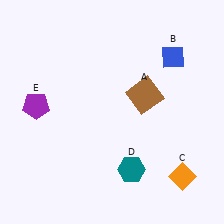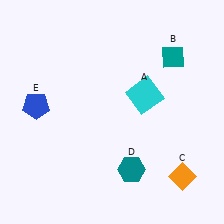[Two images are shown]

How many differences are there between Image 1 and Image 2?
There are 3 differences between the two images.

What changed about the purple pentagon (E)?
In Image 1, E is purple. In Image 2, it changed to blue.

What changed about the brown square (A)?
In Image 1, A is brown. In Image 2, it changed to cyan.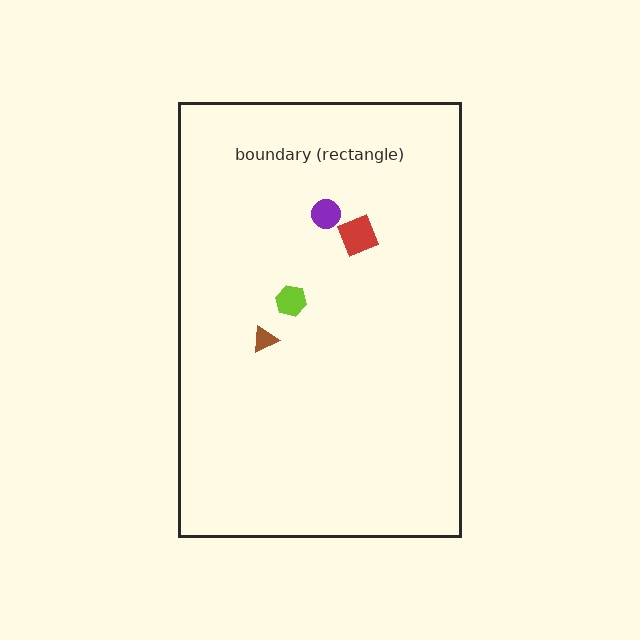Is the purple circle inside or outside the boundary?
Inside.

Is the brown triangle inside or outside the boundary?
Inside.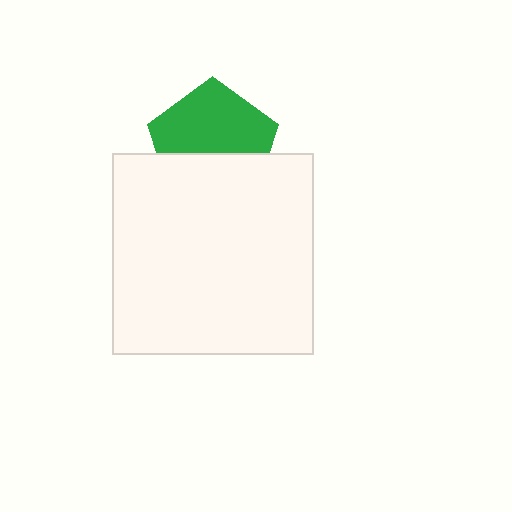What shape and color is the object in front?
The object in front is a white square.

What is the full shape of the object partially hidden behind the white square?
The partially hidden object is a green pentagon.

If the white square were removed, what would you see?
You would see the complete green pentagon.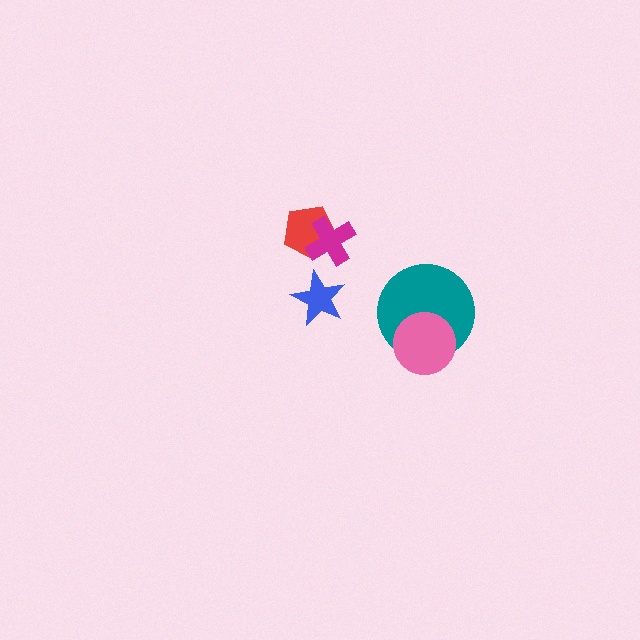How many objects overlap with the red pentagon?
1 object overlaps with the red pentagon.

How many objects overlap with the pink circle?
1 object overlaps with the pink circle.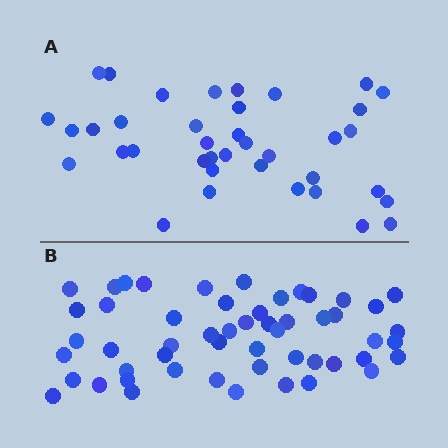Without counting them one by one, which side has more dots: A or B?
Region B (the bottom region) has more dots.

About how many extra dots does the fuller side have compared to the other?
Region B has approximately 15 more dots than region A.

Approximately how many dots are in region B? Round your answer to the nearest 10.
About 50 dots. (The exact count is 53, which rounds to 50.)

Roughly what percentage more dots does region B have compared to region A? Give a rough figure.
About 40% more.